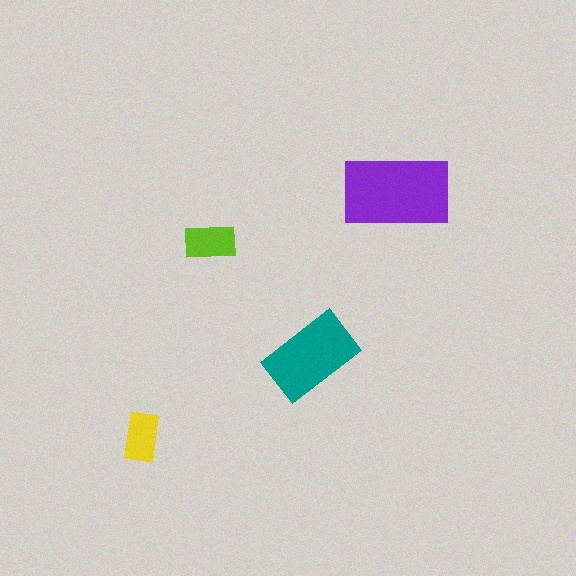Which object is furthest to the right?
The purple rectangle is rightmost.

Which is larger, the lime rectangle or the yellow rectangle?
The lime one.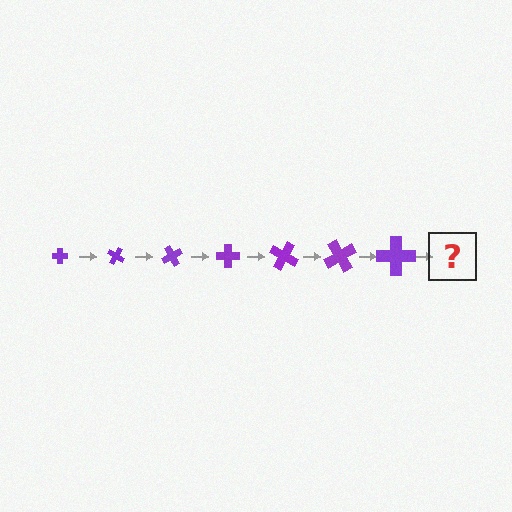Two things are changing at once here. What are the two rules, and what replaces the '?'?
The two rules are that the cross grows larger each step and it rotates 30 degrees each step. The '?' should be a cross, larger than the previous one and rotated 210 degrees from the start.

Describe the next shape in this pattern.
It should be a cross, larger than the previous one and rotated 210 degrees from the start.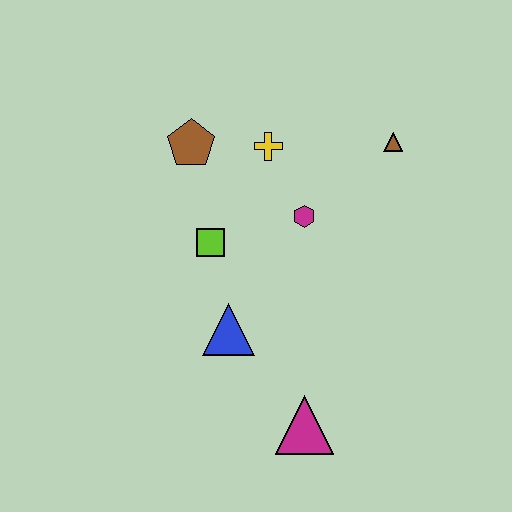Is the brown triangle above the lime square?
Yes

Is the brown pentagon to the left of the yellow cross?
Yes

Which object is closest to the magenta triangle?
The blue triangle is closest to the magenta triangle.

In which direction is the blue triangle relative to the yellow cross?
The blue triangle is below the yellow cross.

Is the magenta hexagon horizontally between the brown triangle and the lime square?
Yes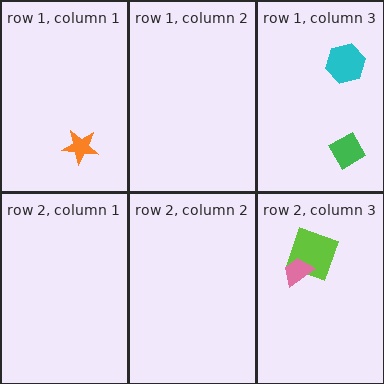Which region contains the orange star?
The row 1, column 1 region.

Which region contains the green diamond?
The row 1, column 3 region.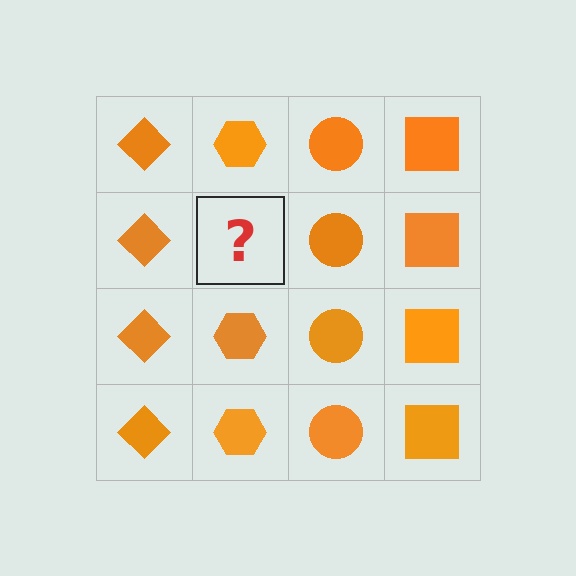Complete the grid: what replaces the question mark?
The question mark should be replaced with an orange hexagon.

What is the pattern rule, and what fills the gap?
The rule is that each column has a consistent shape. The gap should be filled with an orange hexagon.